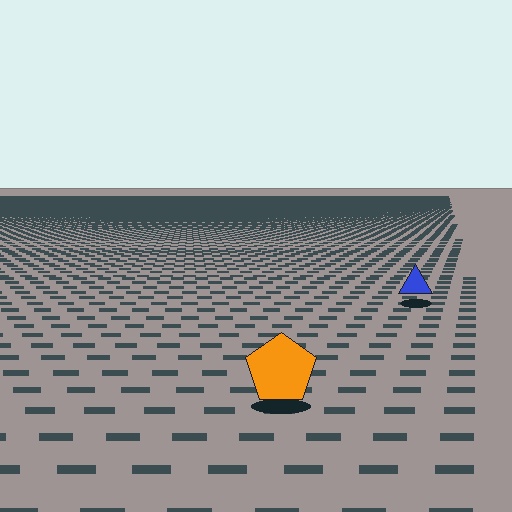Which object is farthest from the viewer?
The blue triangle is farthest from the viewer. It appears smaller and the ground texture around it is denser.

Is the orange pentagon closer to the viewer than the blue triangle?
Yes. The orange pentagon is closer — you can tell from the texture gradient: the ground texture is coarser near it.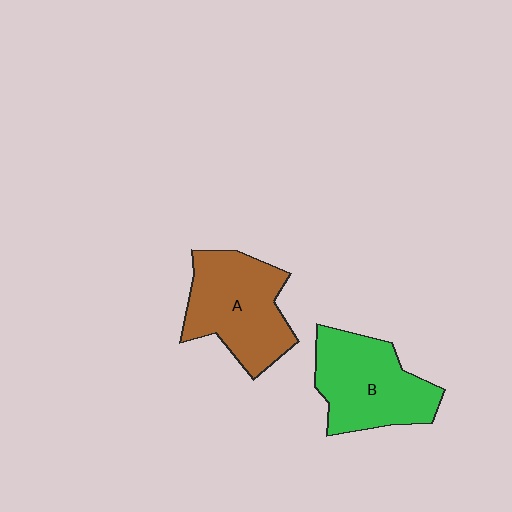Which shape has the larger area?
Shape A (brown).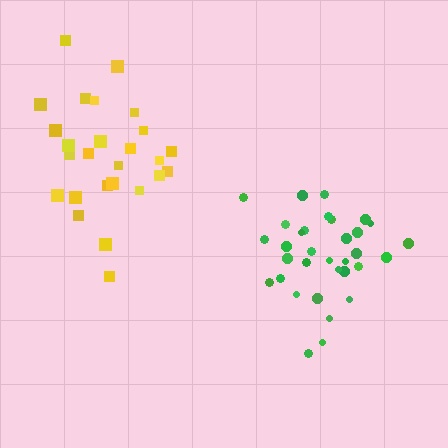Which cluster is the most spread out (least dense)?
Yellow.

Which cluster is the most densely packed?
Green.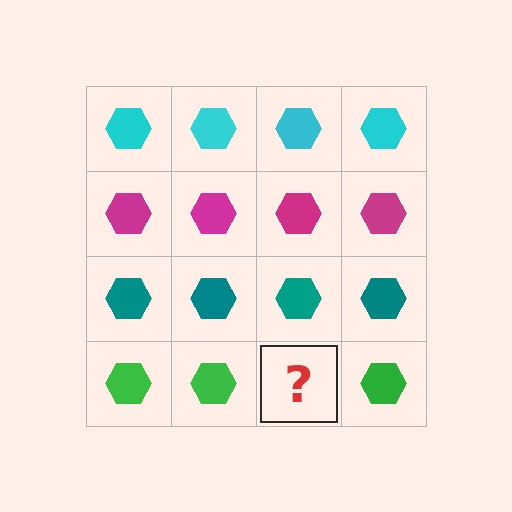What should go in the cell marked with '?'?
The missing cell should contain a green hexagon.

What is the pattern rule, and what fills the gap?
The rule is that each row has a consistent color. The gap should be filled with a green hexagon.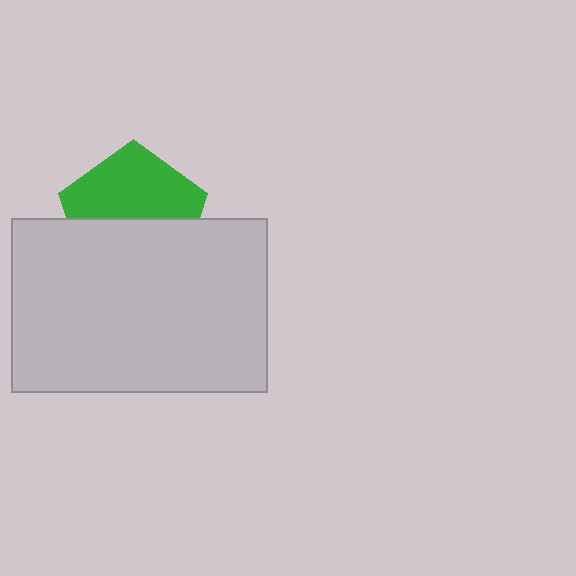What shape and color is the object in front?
The object in front is a light gray rectangle.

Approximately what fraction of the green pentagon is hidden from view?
Roughly 49% of the green pentagon is hidden behind the light gray rectangle.